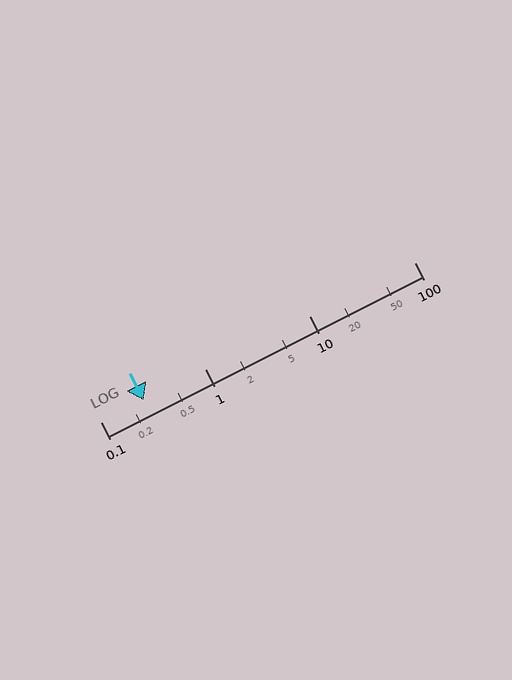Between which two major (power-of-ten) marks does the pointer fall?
The pointer is between 0.1 and 1.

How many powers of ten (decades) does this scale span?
The scale spans 3 decades, from 0.1 to 100.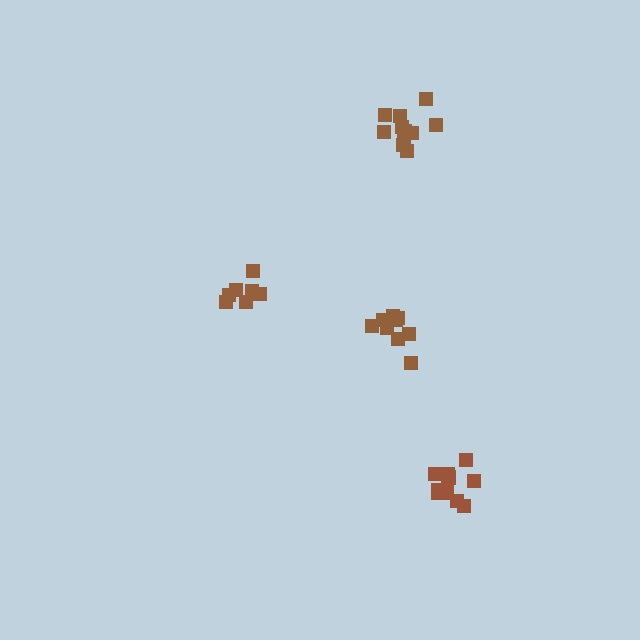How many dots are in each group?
Group 1: 7 dots, Group 2: 9 dots, Group 3: 11 dots, Group 4: 10 dots (37 total).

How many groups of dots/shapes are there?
There are 4 groups.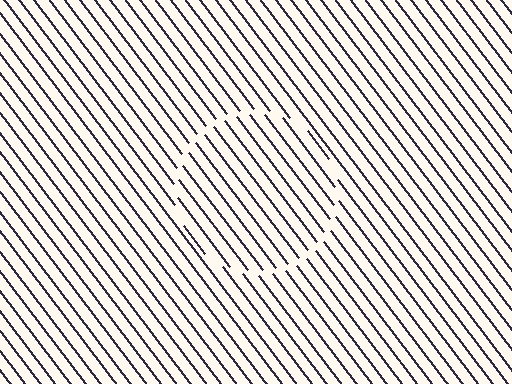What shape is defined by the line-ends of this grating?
An illusory circle. The interior of the shape contains the same grating, shifted by half a period — the contour is defined by the phase discontinuity where line-ends from the inner and outer gratings abut.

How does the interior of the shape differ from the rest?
The interior of the shape contains the same grating, shifted by half a period — the contour is defined by the phase discontinuity where line-ends from the inner and outer gratings abut.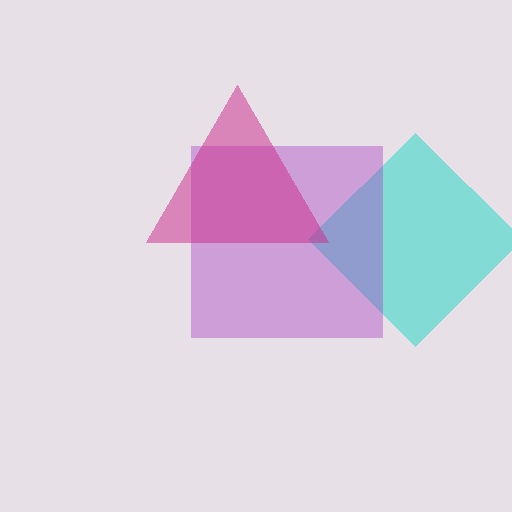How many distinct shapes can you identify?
There are 3 distinct shapes: a cyan diamond, a purple square, a magenta triangle.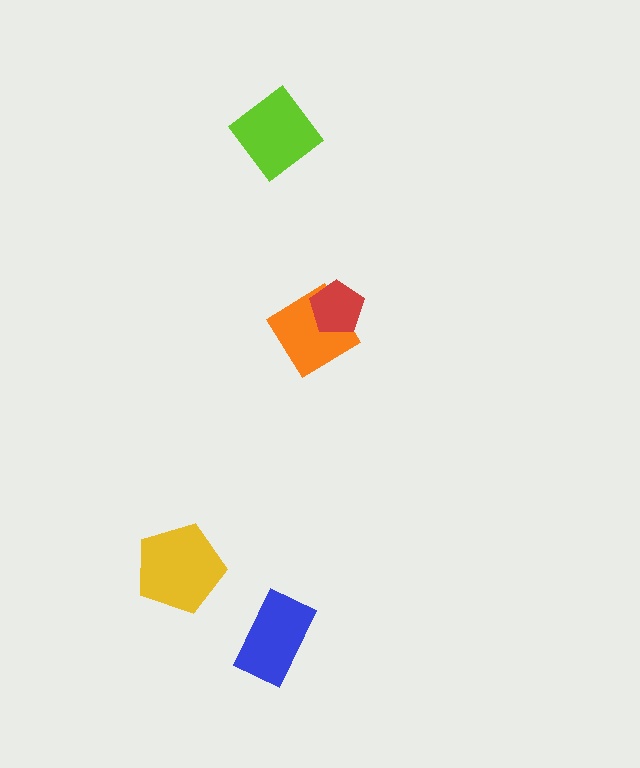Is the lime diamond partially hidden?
No, no other shape covers it.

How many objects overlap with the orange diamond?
1 object overlaps with the orange diamond.